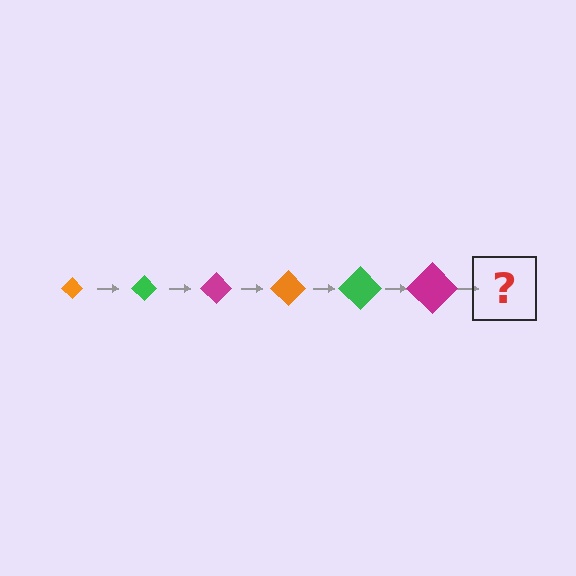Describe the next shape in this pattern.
It should be an orange diamond, larger than the previous one.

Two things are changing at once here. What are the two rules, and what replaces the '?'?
The two rules are that the diamond grows larger each step and the color cycles through orange, green, and magenta. The '?' should be an orange diamond, larger than the previous one.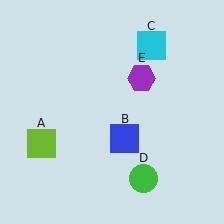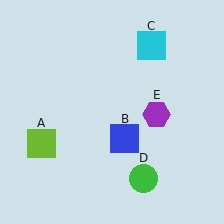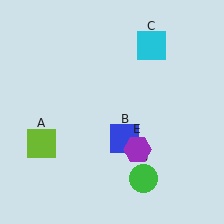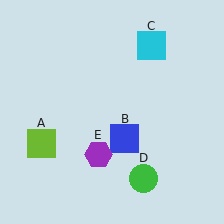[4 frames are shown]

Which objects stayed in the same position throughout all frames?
Lime square (object A) and blue square (object B) and cyan square (object C) and green circle (object D) remained stationary.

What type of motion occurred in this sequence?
The purple hexagon (object E) rotated clockwise around the center of the scene.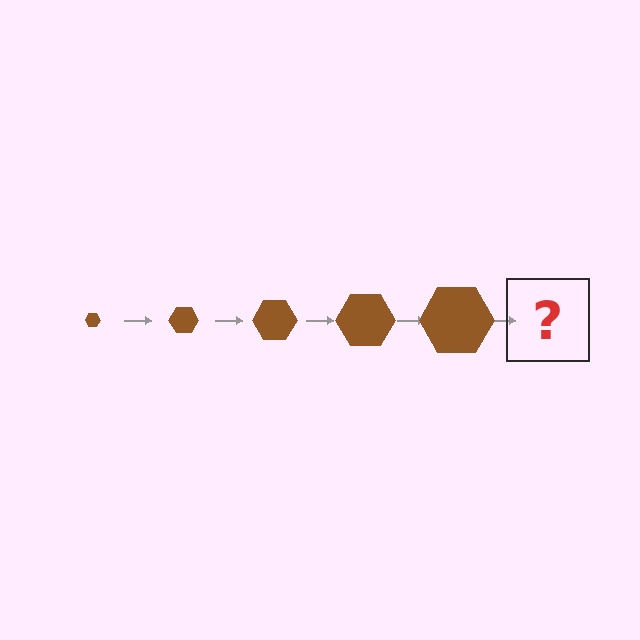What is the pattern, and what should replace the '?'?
The pattern is that the hexagon gets progressively larger each step. The '?' should be a brown hexagon, larger than the previous one.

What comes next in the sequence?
The next element should be a brown hexagon, larger than the previous one.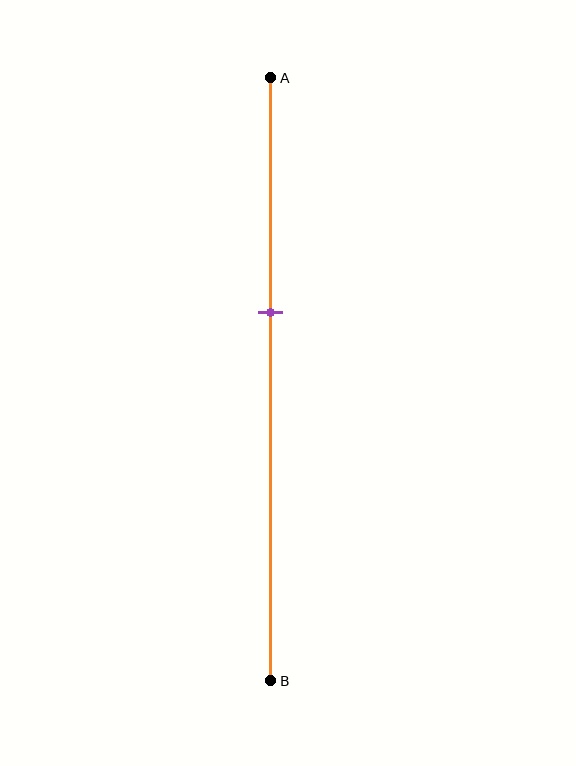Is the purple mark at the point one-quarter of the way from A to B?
No, the mark is at about 40% from A, not at the 25% one-quarter point.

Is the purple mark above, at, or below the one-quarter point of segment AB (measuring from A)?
The purple mark is below the one-quarter point of segment AB.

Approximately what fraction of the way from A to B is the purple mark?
The purple mark is approximately 40% of the way from A to B.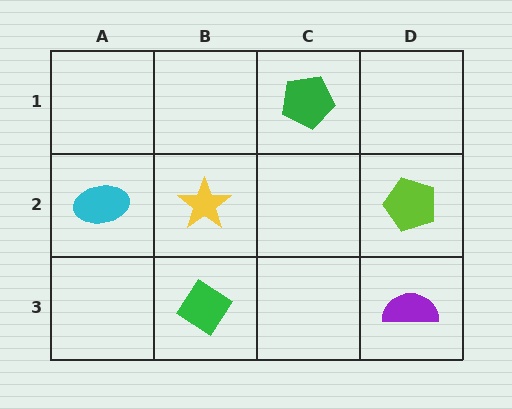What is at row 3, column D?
A purple semicircle.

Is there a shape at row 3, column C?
No, that cell is empty.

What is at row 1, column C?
A green pentagon.